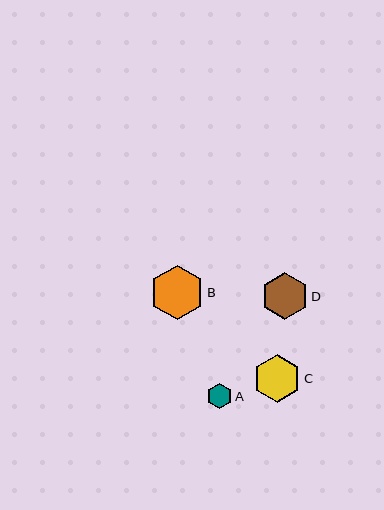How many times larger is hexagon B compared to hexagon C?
Hexagon B is approximately 1.1 times the size of hexagon C.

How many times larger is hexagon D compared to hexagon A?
Hexagon D is approximately 1.8 times the size of hexagon A.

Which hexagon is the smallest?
Hexagon A is the smallest with a size of approximately 26 pixels.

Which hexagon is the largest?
Hexagon B is the largest with a size of approximately 55 pixels.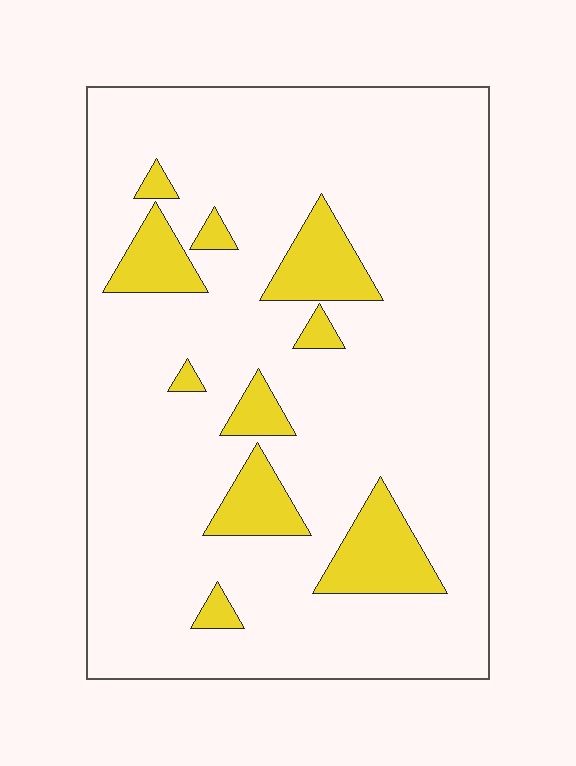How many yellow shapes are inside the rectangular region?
10.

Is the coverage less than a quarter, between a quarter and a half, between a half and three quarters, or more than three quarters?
Less than a quarter.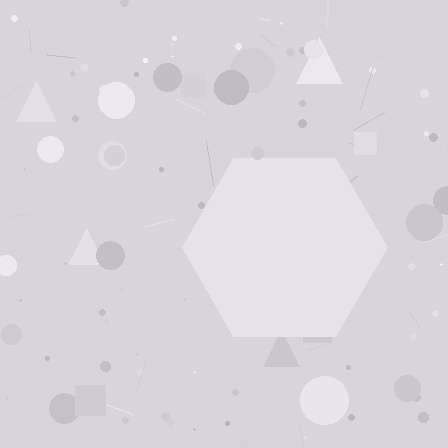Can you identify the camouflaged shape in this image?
The camouflaged shape is a hexagon.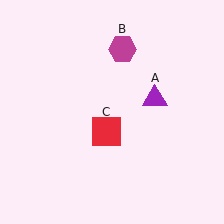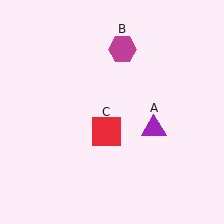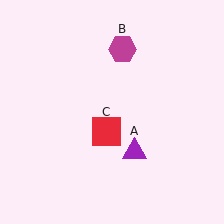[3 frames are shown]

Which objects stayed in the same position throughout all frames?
Magenta hexagon (object B) and red square (object C) remained stationary.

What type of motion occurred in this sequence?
The purple triangle (object A) rotated clockwise around the center of the scene.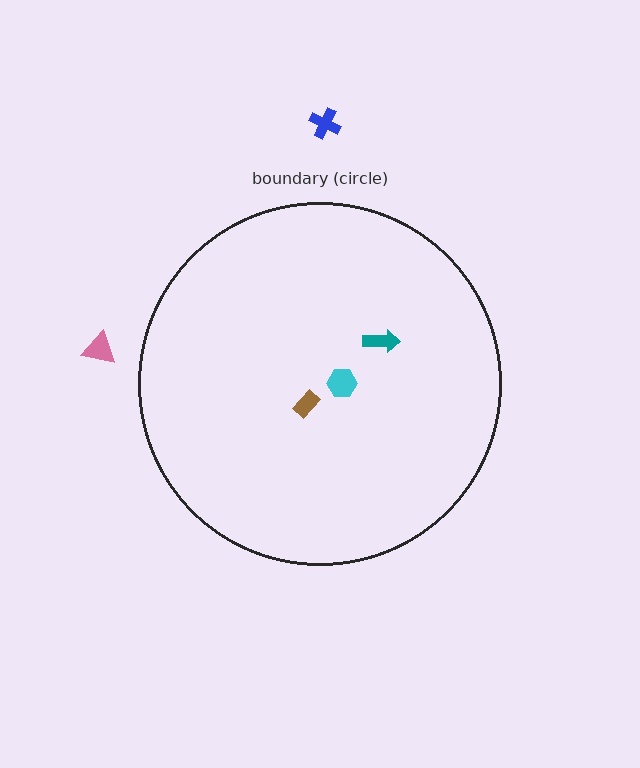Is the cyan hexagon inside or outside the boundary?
Inside.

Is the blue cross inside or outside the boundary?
Outside.